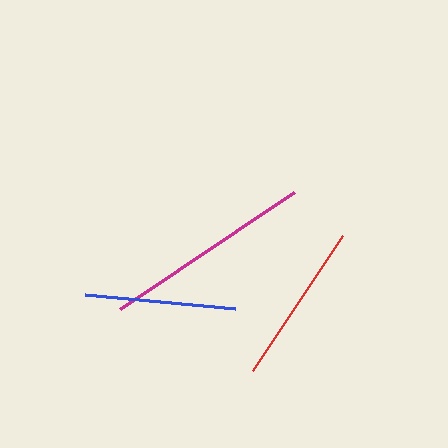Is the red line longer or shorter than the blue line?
The red line is longer than the blue line.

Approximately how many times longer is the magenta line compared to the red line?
The magenta line is approximately 1.3 times the length of the red line.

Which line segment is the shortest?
The blue line is the shortest at approximately 151 pixels.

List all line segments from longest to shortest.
From longest to shortest: magenta, red, blue.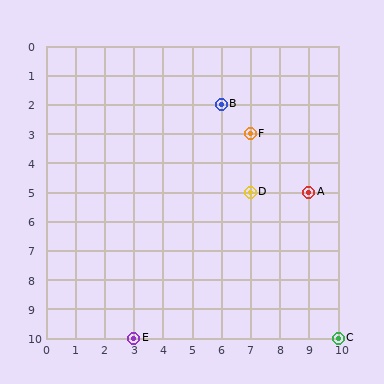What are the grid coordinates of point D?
Point D is at grid coordinates (7, 5).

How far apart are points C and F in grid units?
Points C and F are 3 columns and 7 rows apart (about 7.6 grid units diagonally).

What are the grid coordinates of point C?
Point C is at grid coordinates (10, 10).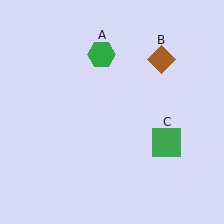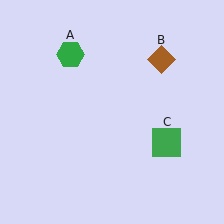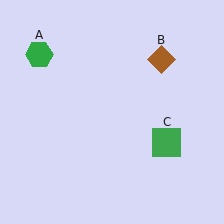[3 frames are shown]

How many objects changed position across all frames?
1 object changed position: green hexagon (object A).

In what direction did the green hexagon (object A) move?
The green hexagon (object A) moved left.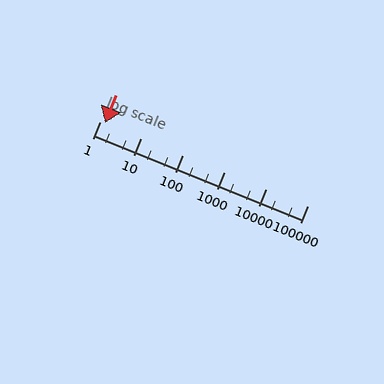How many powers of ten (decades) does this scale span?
The scale spans 5 decades, from 1 to 100000.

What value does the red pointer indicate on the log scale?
The pointer indicates approximately 1.3.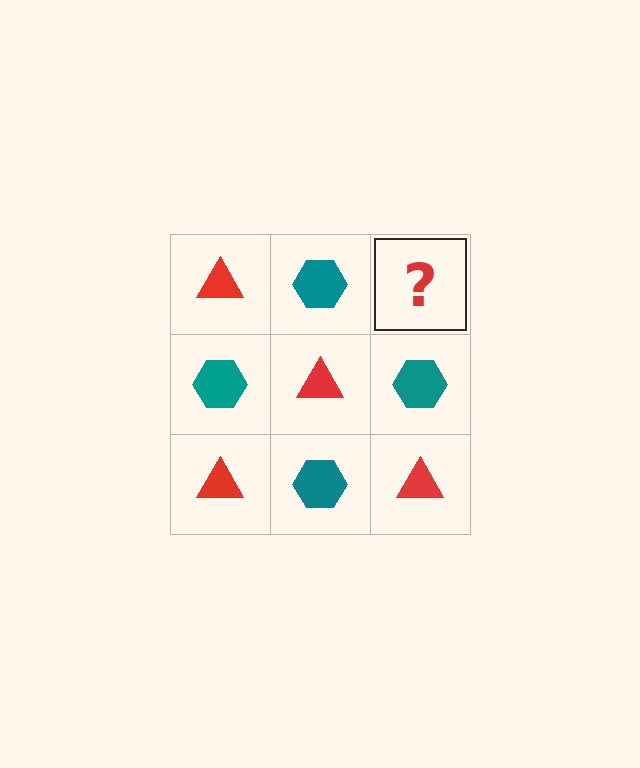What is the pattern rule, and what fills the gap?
The rule is that it alternates red triangle and teal hexagon in a checkerboard pattern. The gap should be filled with a red triangle.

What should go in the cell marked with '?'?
The missing cell should contain a red triangle.